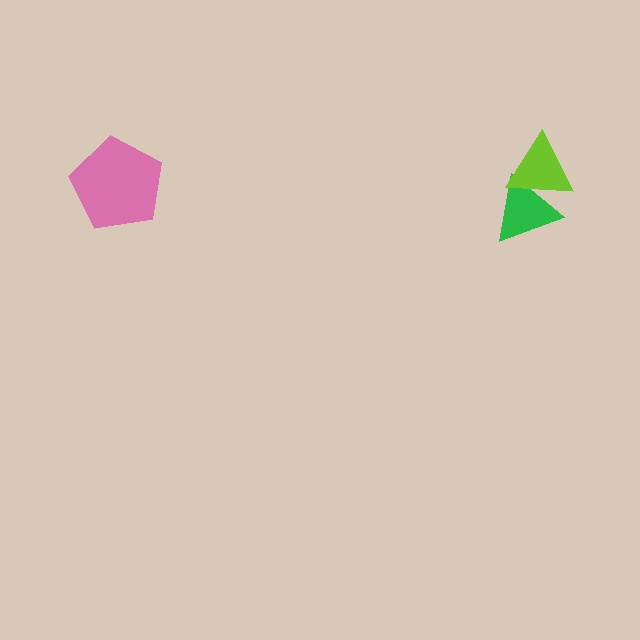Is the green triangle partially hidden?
Yes, it is partially covered by another shape.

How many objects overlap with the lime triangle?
1 object overlaps with the lime triangle.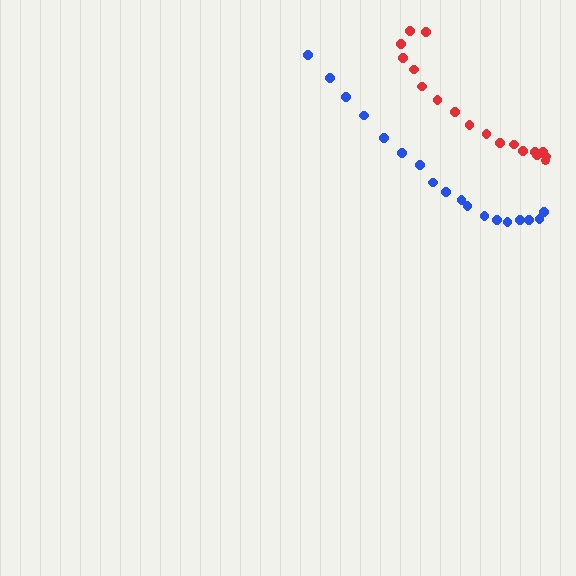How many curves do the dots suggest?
There are 2 distinct paths.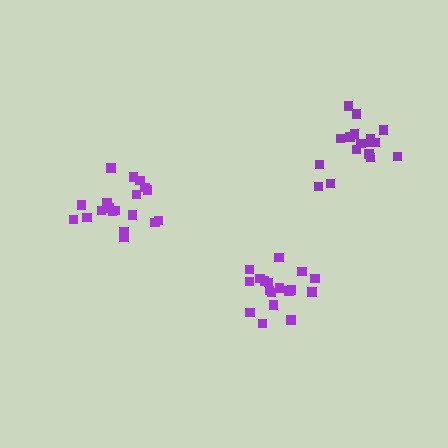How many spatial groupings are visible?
There are 3 spatial groupings.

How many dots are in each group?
Group 1: 19 dots, Group 2: 17 dots, Group 3: 19 dots (55 total).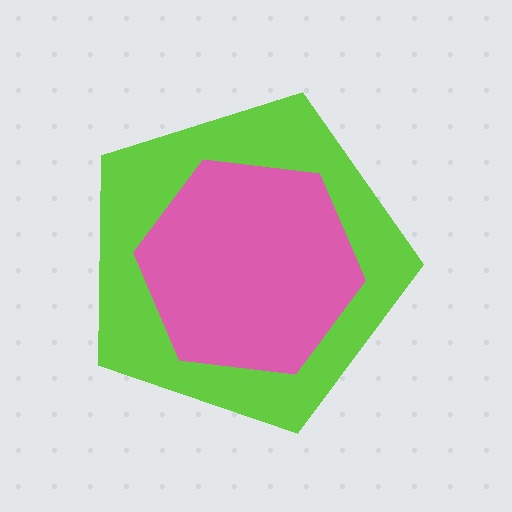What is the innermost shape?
The pink hexagon.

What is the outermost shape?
The lime pentagon.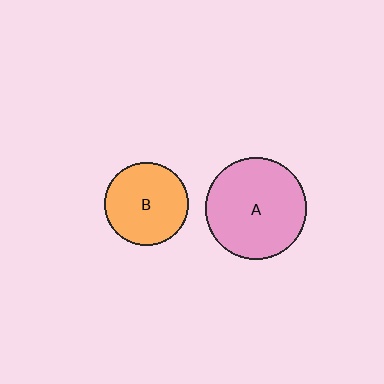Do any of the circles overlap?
No, none of the circles overlap.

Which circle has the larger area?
Circle A (pink).